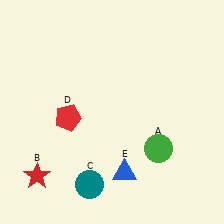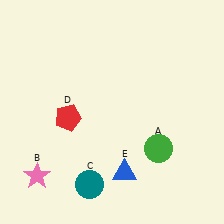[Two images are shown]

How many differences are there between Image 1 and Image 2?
There is 1 difference between the two images.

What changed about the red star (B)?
In Image 1, B is red. In Image 2, it changed to pink.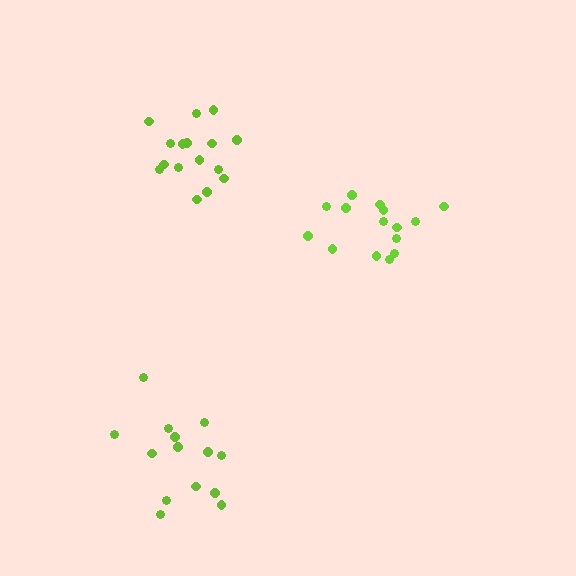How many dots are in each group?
Group 1: 14 dots, Group 2: 16 dots, Group 3: 15 dots (45 total).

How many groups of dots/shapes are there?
There are 3 groups.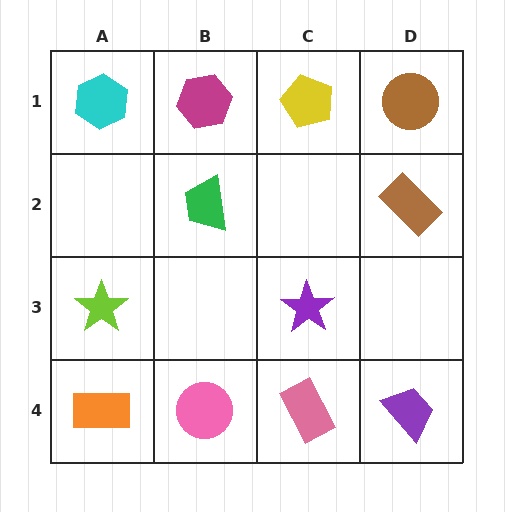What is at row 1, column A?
A cyan hexagon.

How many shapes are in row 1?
4 shapes.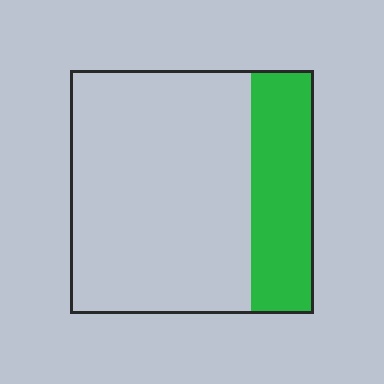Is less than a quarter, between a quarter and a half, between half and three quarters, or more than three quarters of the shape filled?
Between a quarter and a half.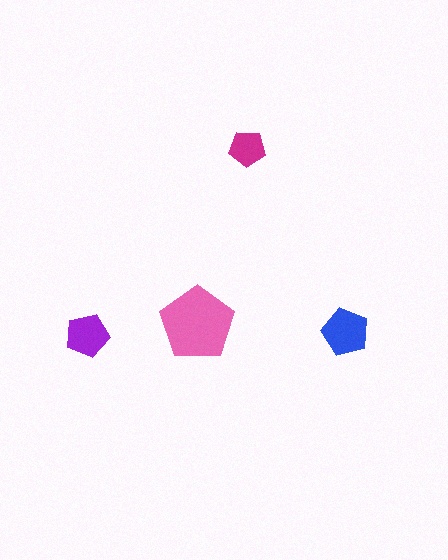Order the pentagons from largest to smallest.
the pink one, the blue one, the purple one, the magenta one.